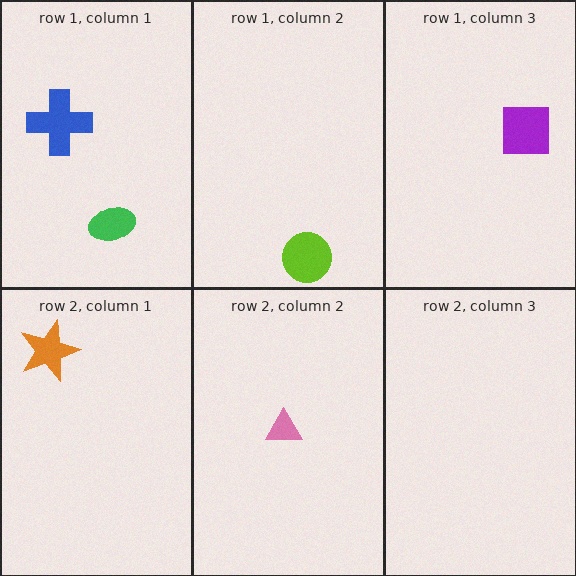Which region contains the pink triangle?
The row 2, column 2 region.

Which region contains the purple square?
The row 1, column 3 region.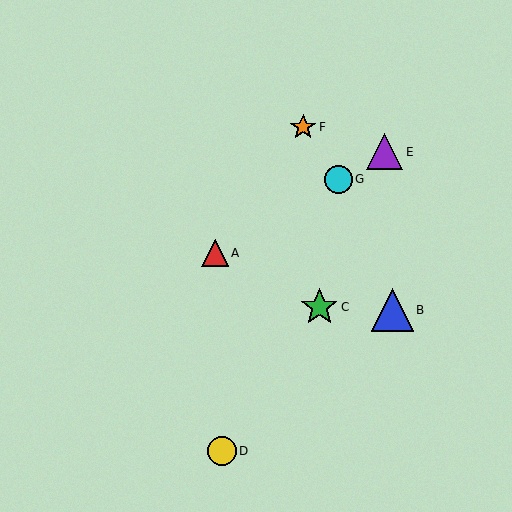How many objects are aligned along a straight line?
3 objects (A, E, G) are aligned along a straight line.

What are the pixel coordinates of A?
Object A is at (215, 253).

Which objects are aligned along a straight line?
Objects A, E, G are aligned along a straight line.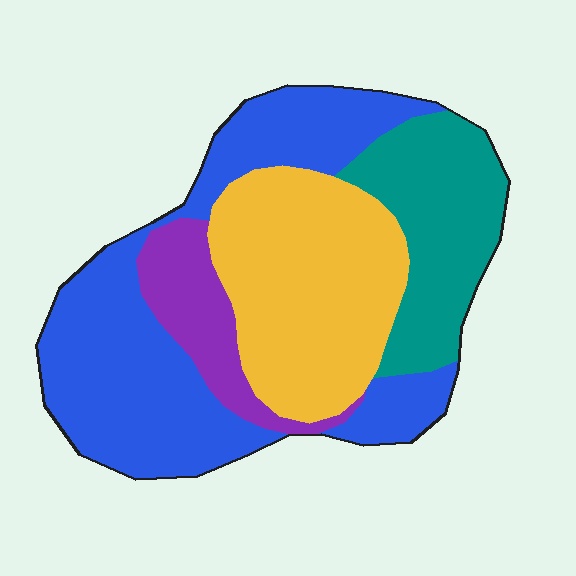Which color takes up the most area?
Blue, at roughly 40%.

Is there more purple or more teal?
Teal.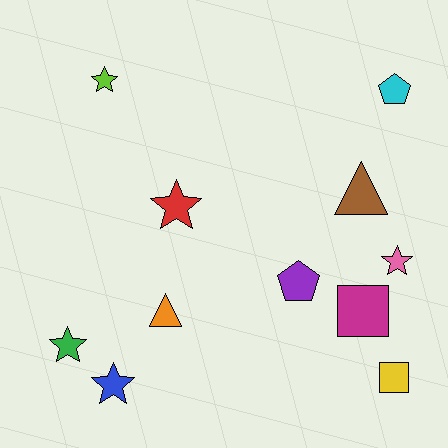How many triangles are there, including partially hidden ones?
There are 2 triangles.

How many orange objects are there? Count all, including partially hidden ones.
There is 1 orange object.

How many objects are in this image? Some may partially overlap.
There are 11 objects.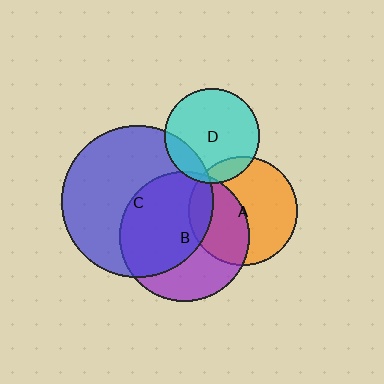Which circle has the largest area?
Circle C (blue).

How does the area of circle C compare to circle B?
Approximately 1.4 times.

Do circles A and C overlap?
Yes.